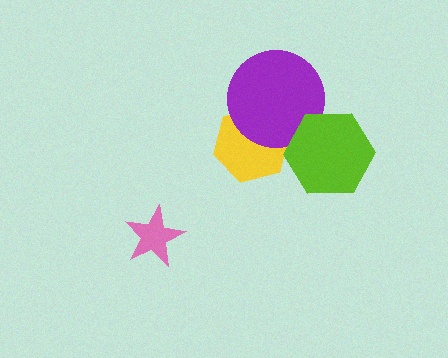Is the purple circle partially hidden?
Yes, it is partially covered by another shape.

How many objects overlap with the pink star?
0 objects overlap with the pink star.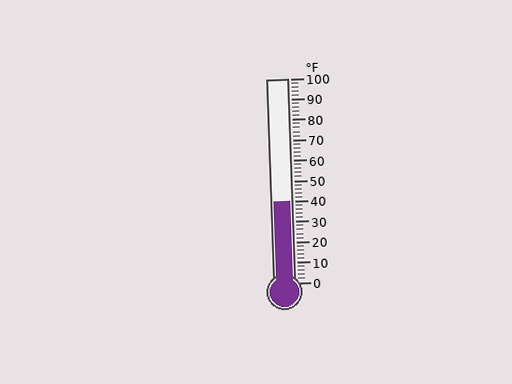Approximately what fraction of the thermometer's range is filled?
The thermometer is filled to approximately 40% of its range.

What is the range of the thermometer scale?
The thermometer scale ranges from 0°F to 100°F.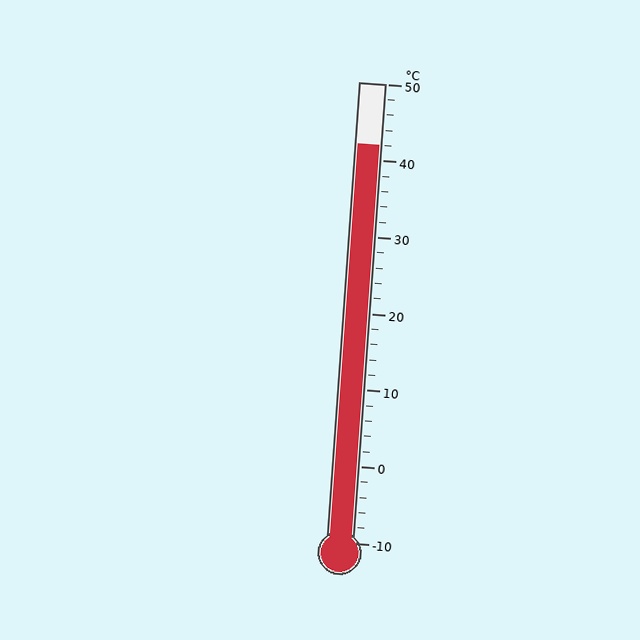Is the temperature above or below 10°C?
The temperature is above 10°C.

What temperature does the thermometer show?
The thermometer shows approximately 42°C.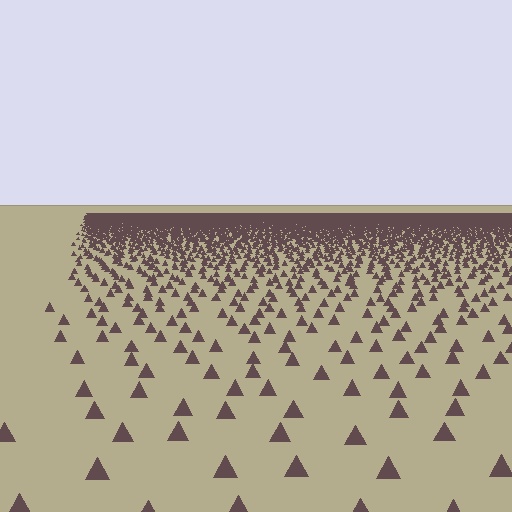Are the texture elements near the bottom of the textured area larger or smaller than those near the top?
Larger. Near the bottom, elements are closer to the viewer and appear at a bigger on-screen size.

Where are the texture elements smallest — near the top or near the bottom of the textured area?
Near the top.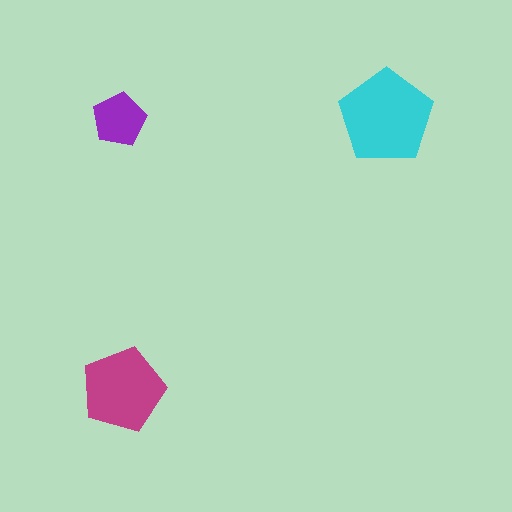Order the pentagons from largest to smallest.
the cyan one, the magenta one, the purple one.